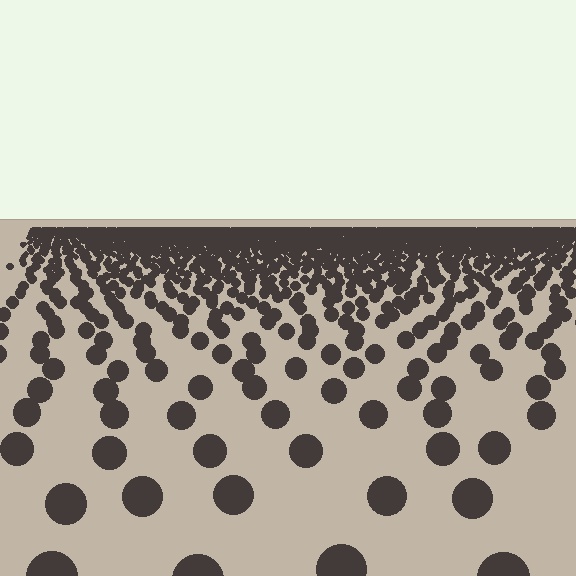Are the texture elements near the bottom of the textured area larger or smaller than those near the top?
Larger. Near the bottom, elements are closer to the viewer and appear at a bigger on-screen size.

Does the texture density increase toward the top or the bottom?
Density increases toward the top.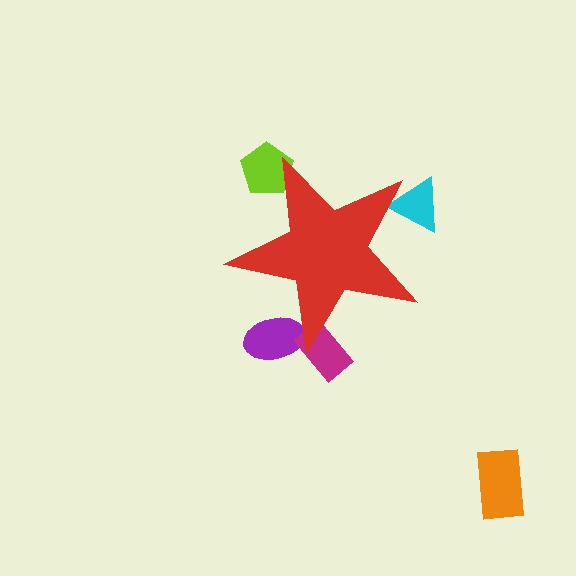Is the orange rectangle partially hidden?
No, the orange rectangle is fully visible.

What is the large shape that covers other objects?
A red star.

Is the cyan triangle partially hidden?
Yes, the cyan triangle is partially hidden behind the red star.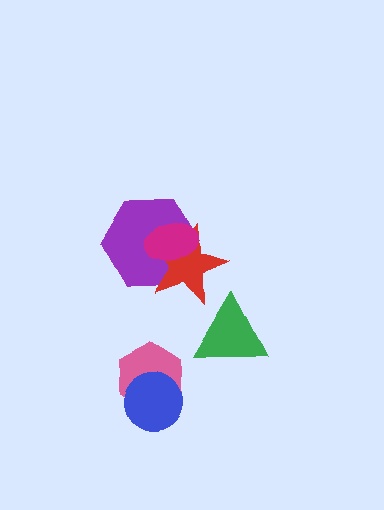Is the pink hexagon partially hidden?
Yes, it is partially covered by another shape.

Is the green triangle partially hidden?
No, no other shape covers it.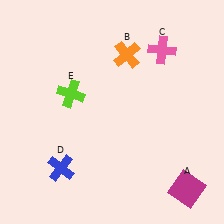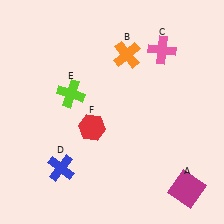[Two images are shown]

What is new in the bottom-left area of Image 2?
A red hexagon (F) was added in the bottom-left area of Image 2.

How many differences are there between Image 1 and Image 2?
There is 1 difference between the two images.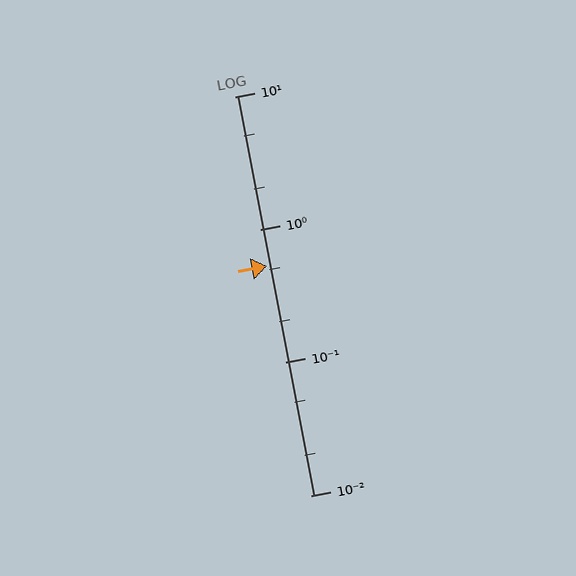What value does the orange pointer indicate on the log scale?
The pointer indicates approximately 0.53.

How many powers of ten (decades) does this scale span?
The scale spans 3 decades, from 0.01 to 10.